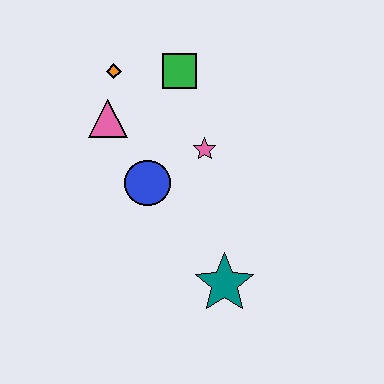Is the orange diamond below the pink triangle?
No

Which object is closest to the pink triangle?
The orange diamond is closest to the pink triangle.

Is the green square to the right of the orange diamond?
Yes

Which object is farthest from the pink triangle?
The teal star is farthest from the pink triangle.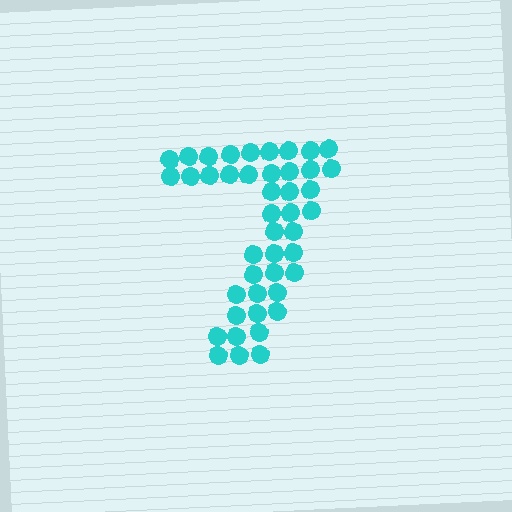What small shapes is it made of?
It is made of small circles.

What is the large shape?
The large shape is the digit 7.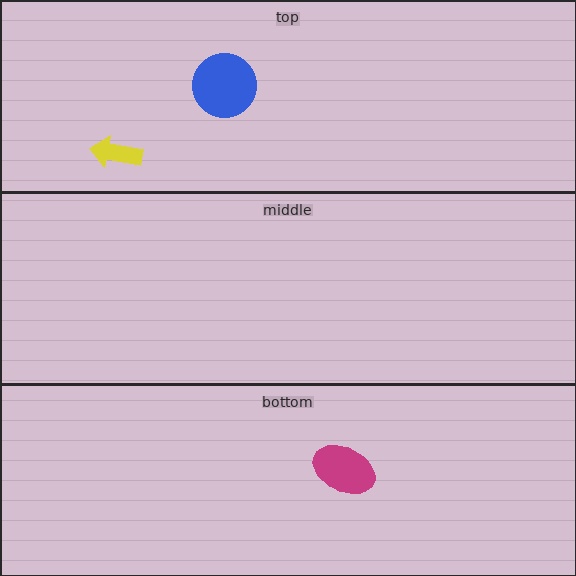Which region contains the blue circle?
The top region.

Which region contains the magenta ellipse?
The bottom region.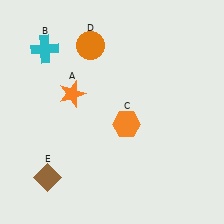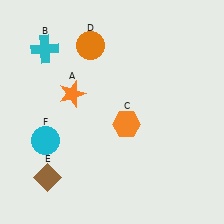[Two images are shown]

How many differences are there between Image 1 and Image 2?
There is 1 difference between the two images.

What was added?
A cyan circle (F) was added in Image 2.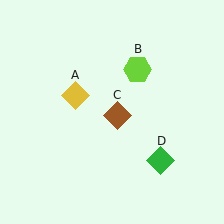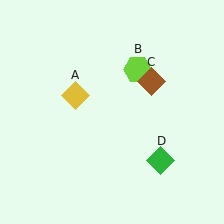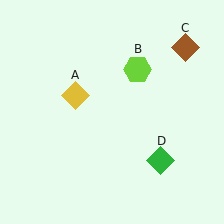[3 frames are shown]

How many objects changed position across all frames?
1 object changed position: brown diamond (object C).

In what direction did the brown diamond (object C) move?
The brown diamond (object C) moved up and to the right.